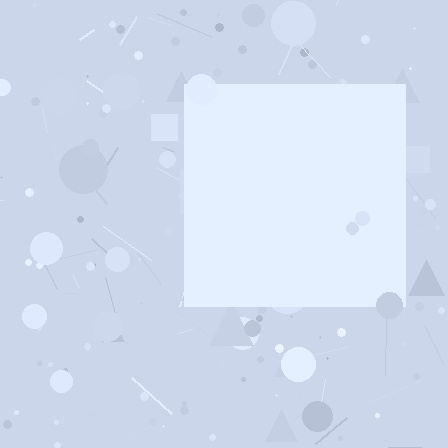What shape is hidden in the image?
A square is hidden in the image.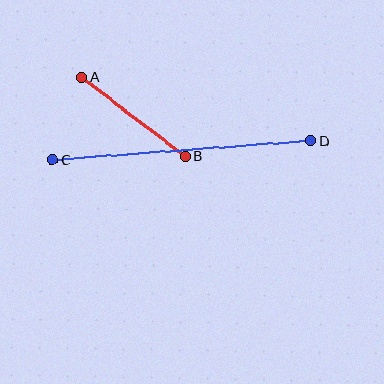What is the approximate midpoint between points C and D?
The midpoint is at approximately (182, 150) pixels.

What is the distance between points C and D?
The distance is approximately 259 pixels.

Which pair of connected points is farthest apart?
Points C and D are farthest apart.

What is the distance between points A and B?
The distance is approximately 130 pixels.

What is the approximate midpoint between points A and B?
The midpoint is at approximately (133, 117) pixels.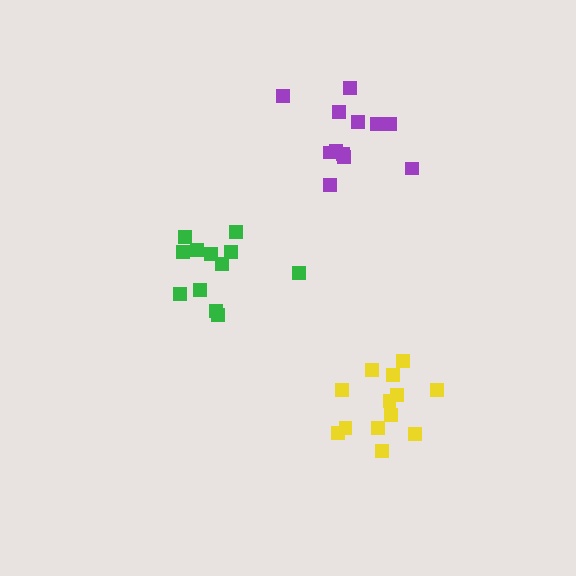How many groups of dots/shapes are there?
There are 3 groups.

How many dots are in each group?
Group 1: 12 dots, Group 2: 12 dots, Group 3: 13 dots (37 total).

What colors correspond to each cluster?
The clusters are colored: green, purple, yellow.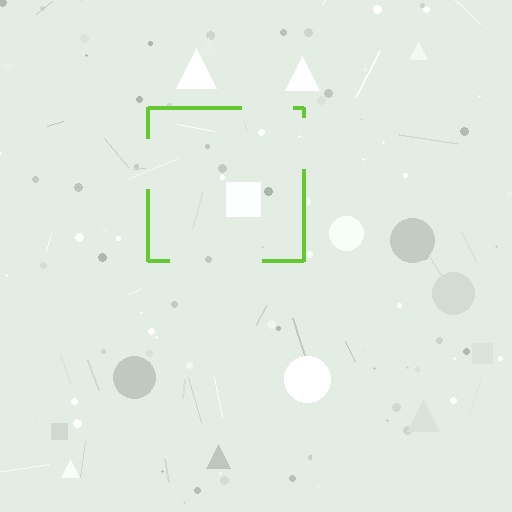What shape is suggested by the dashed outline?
The dashed outline suggests a square.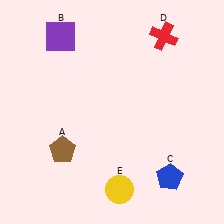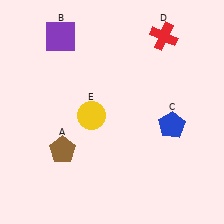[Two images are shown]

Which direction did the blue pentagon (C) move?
The blue pentagon (C) moved up.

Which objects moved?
The objects that moved are: the blue pentagon (C), the yellow circle (E).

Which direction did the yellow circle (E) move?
The yellow circle (E) moved up.